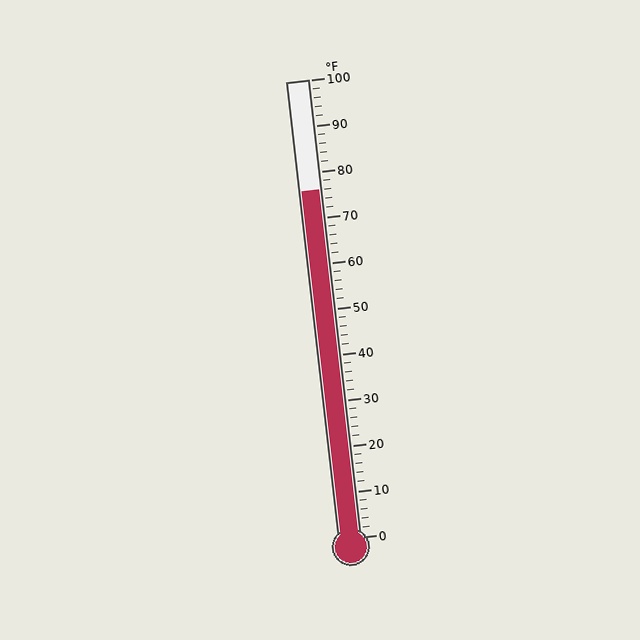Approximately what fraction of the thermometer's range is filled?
The thermometer is filled to approximately 75% of its range.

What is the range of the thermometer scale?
The thermometer scale ranges from 0°F to 100°F.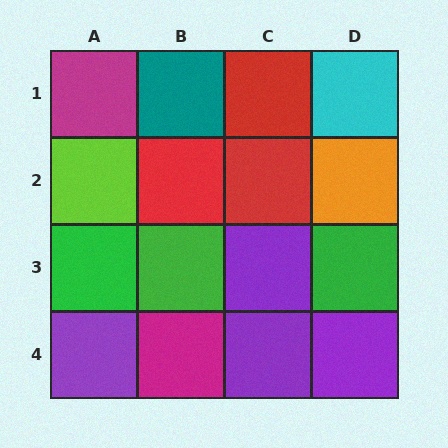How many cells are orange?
1 cell is orange.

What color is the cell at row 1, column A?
Magenta.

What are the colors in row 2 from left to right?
Lime, red, red, orange.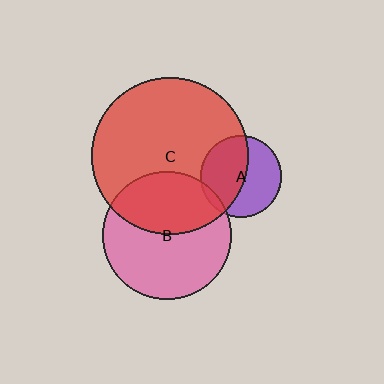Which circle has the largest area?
Circle C (red).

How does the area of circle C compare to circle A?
Approximately 3.7 times.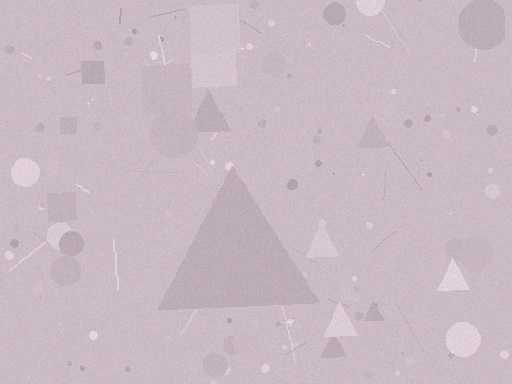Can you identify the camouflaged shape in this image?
The camouflaged shape is a triangle.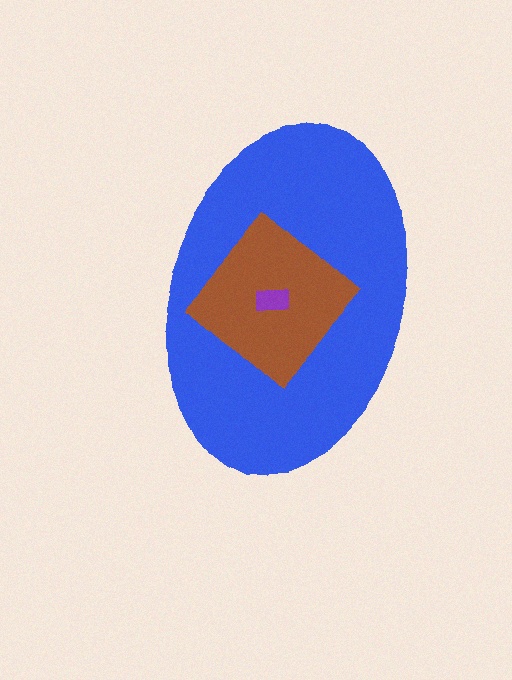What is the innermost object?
The purple rectangle.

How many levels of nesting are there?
3.